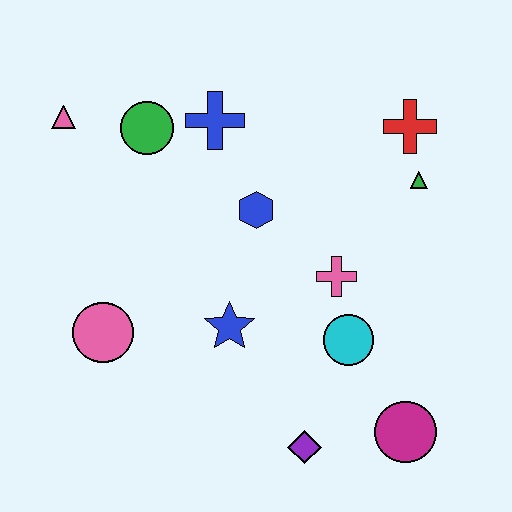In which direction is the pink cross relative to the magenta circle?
The pink cross is above the magenta circle.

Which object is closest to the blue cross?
The green circle is closest to the blue cross.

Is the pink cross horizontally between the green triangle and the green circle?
Yes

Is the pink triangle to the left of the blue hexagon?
Yes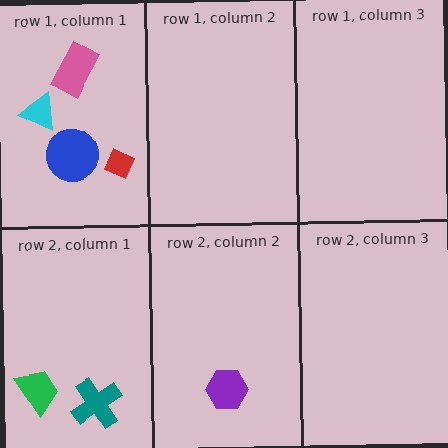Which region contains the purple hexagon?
The row 2, column 2 region.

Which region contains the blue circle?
The row 1, column 1 region.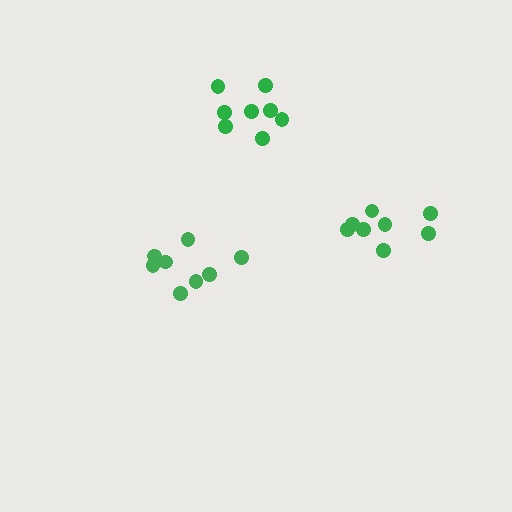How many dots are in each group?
Group 1: 8 dots, Group 2: 8 dots, Group 3: 8 dots (24 total).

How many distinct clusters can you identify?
There are 3 distinct clusters.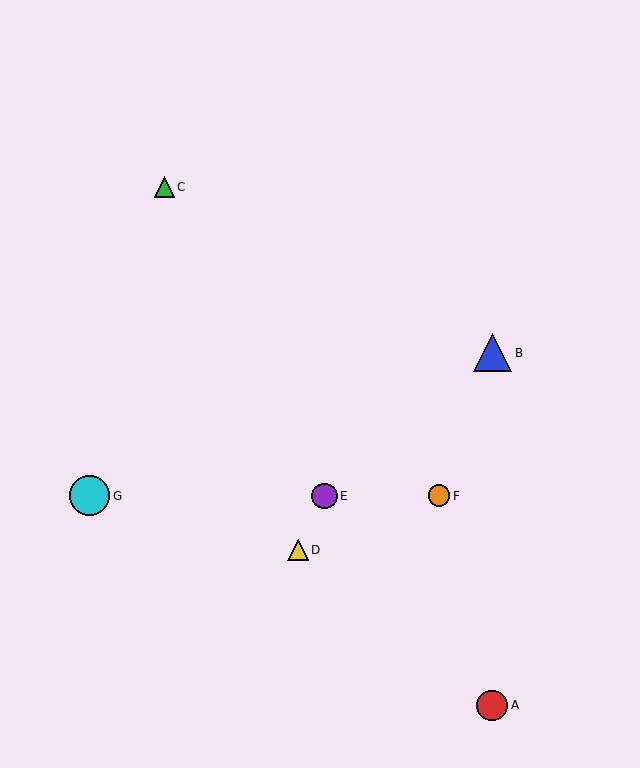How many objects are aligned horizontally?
3 objects (E, F, G) are aligned horizontally.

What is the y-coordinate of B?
Object B is at y≈353.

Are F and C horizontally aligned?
No, F is at y≈496 and C is at y≈187.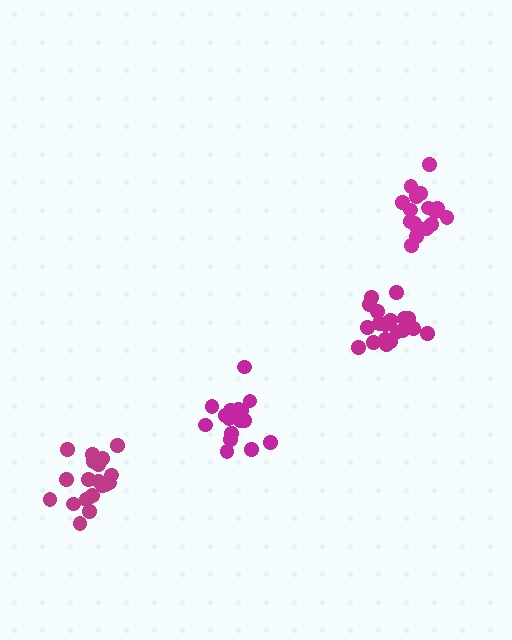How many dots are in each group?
Group 1: 17 dots, Group 2: 19 dots, Group 3: 20 dots, Group 4: 17 dots (73 total).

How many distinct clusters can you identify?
There are 4 distinct clusters.